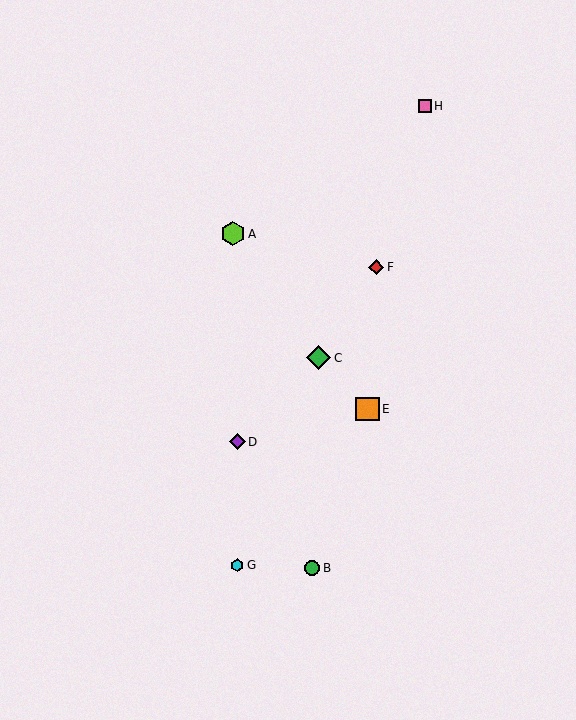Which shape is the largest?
The green diamond (labeled C) is the largest.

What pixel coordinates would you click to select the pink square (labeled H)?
Click at (425, 106) to select the pink square H.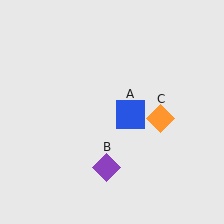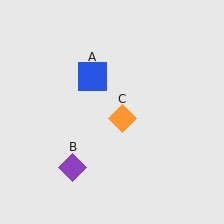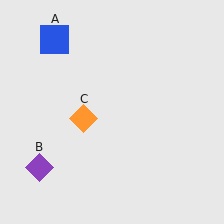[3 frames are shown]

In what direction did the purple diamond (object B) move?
The purple diamond (object B) moved left.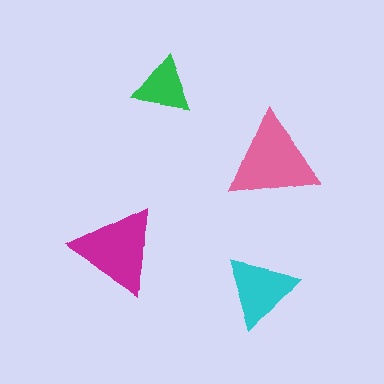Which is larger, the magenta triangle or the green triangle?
The magenta one.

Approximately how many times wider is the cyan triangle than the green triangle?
About 1.5 times wider.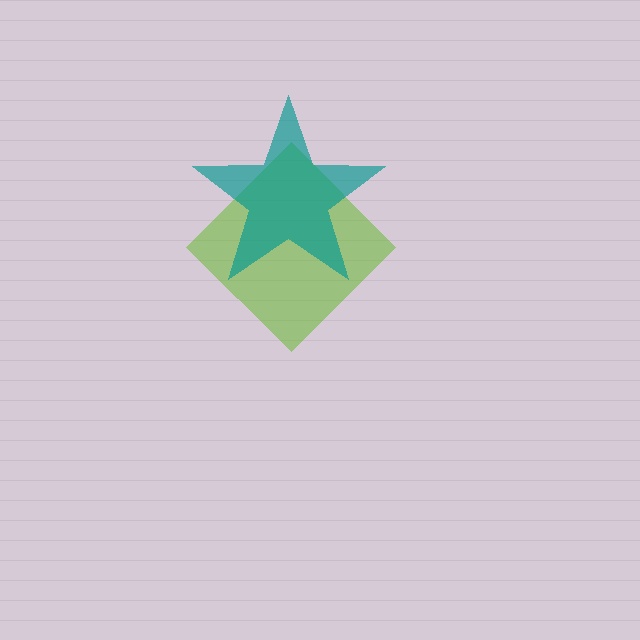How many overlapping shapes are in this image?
There are 2 overlapping shapes in the image.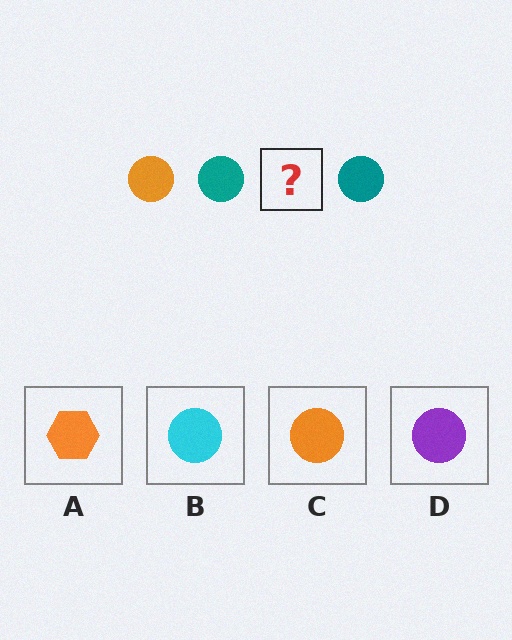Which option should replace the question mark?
Option C.